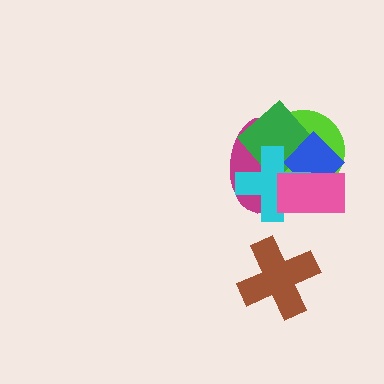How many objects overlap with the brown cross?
0 objects overlap with the brown cross.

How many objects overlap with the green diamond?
5 objects overlap with the green diamond.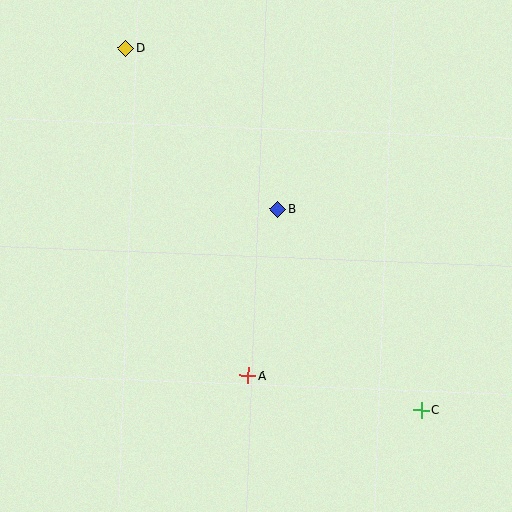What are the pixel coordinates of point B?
Point B is at (278, 209).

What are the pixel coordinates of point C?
Point C is at (421, 410).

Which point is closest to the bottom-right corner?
Point C is closest to the bottom-right corner.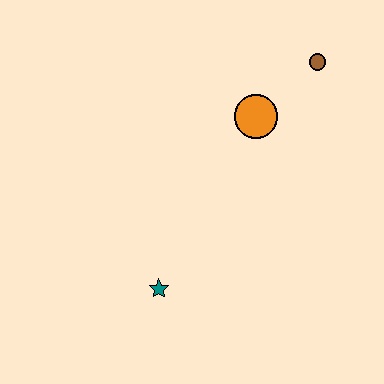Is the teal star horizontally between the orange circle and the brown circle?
No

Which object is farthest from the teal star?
The brown circle is farthest from the teal star.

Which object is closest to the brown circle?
The orange circle is closest to the brown circle.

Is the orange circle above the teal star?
Yes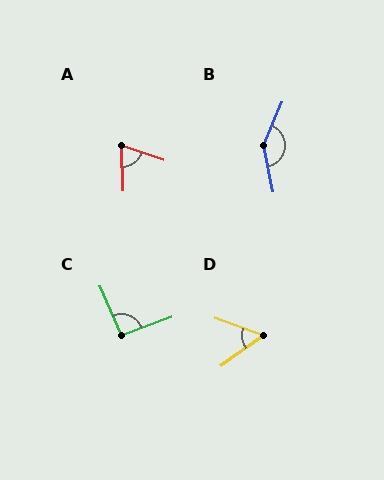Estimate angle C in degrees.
Approximately 94 degrees.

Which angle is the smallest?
D, at approximately 55 degrees.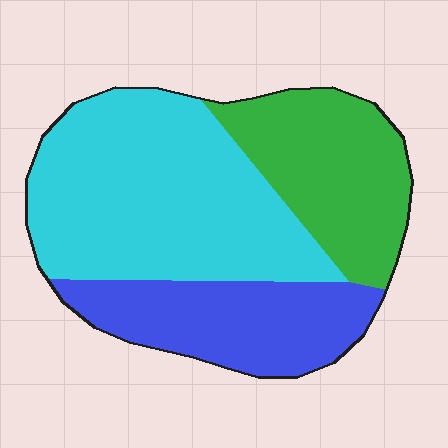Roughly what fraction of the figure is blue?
Blue takes up between a sixth and a third of the figure.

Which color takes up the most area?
Cyan, at roughly 50%.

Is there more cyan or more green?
Cyan.